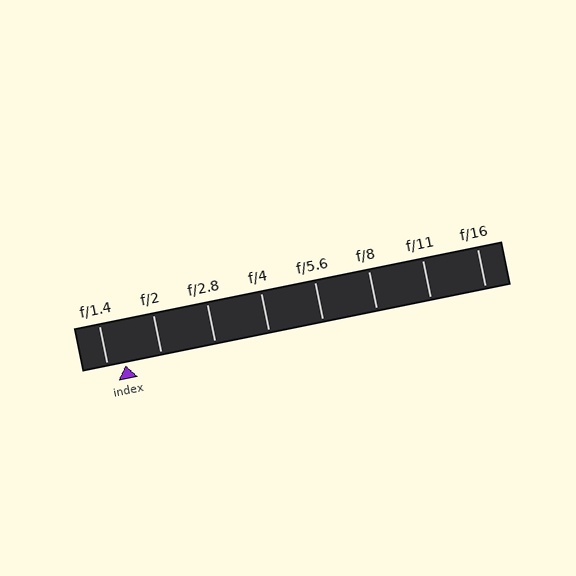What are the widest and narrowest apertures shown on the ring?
The widest aperture shown is f/1.4 and the narrowest is f/16.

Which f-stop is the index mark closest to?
The index mark is closest to f/1.4.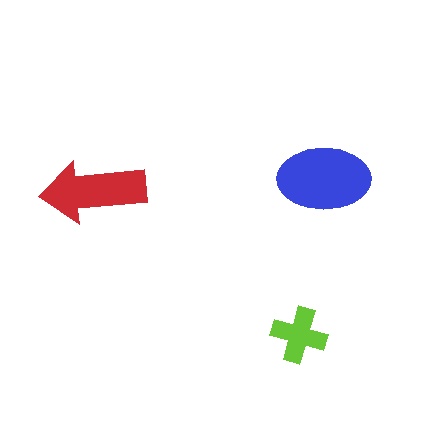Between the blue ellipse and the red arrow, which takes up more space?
The blue ellipse.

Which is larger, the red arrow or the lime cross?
The red arrow.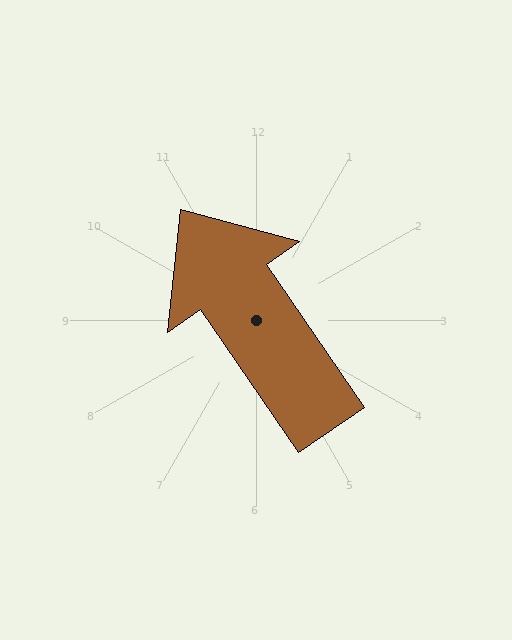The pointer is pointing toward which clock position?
Roughly 11 o'clock.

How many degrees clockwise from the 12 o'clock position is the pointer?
Approximately 326 degrees.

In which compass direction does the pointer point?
Northwest.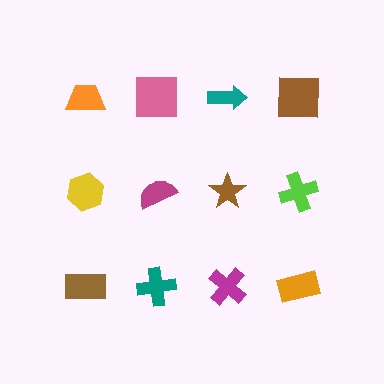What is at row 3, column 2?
A teal cross.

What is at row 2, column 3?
A brown star.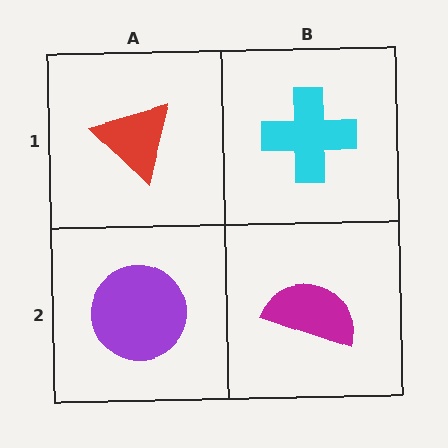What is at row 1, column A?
A red triangle.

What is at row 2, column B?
A magenta semicircle.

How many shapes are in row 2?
2 shapes.